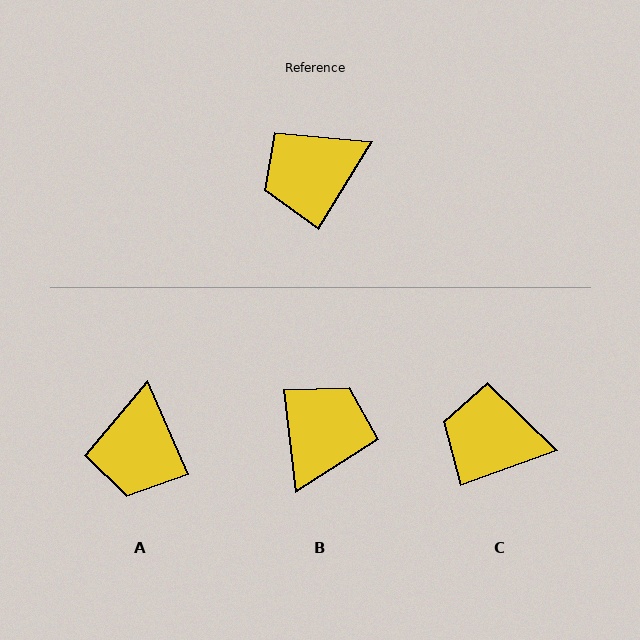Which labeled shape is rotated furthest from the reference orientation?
B, about 142 degrees away.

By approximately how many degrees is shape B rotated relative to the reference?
Approximately 142 degrees clockwise.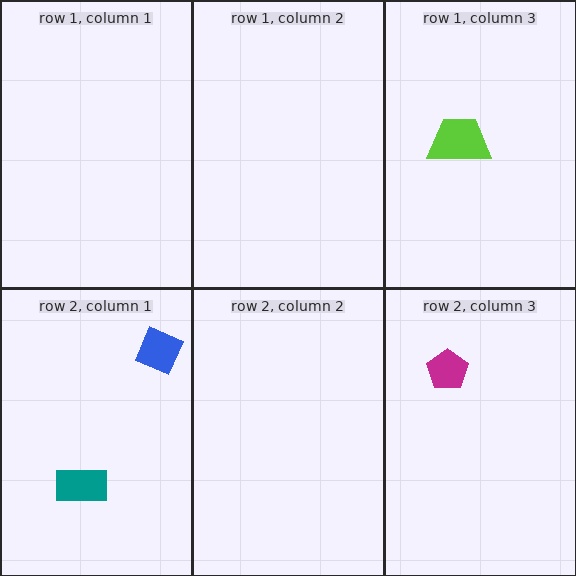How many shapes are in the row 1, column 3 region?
1.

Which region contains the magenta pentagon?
The row 2, column 3 region.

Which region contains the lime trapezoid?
The row 1, column 3 region.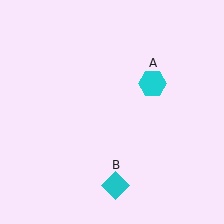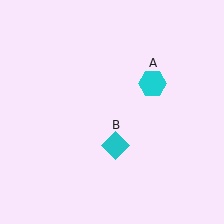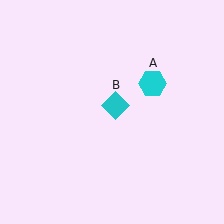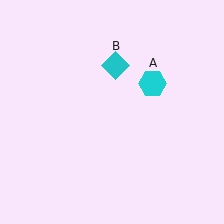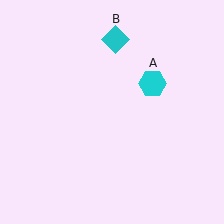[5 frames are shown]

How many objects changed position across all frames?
1 object changed position: cyan diamond (object B).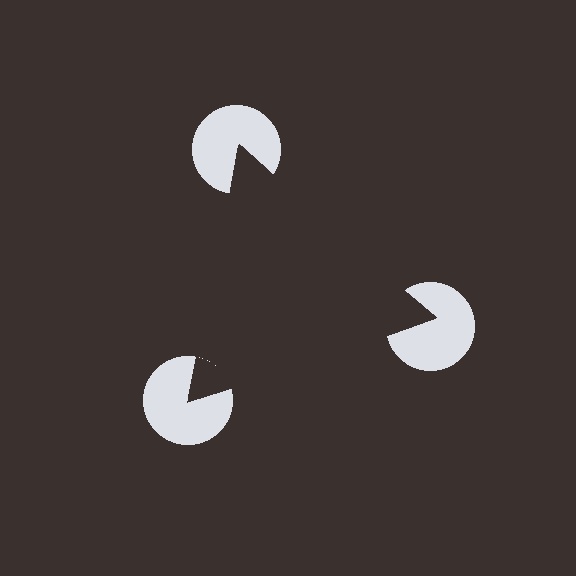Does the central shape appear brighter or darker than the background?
It typically appears slightly darker than the background, even though no actual brightness change is drawn.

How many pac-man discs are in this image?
There are 3 — one at each vertex of the illusory triangle.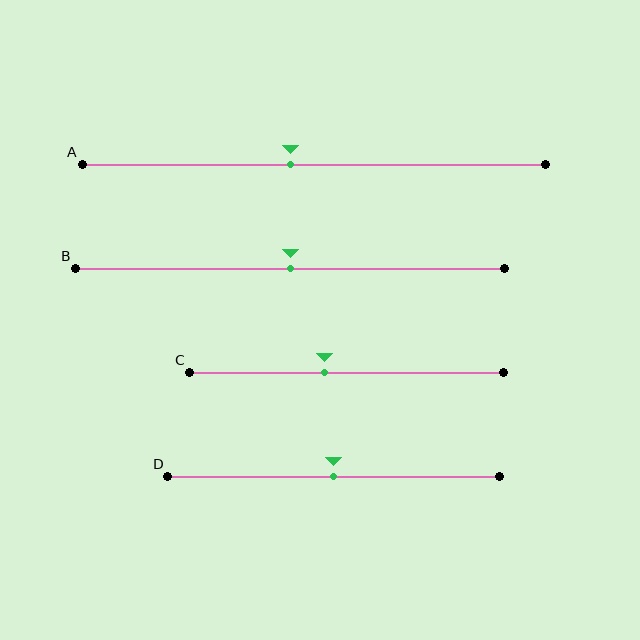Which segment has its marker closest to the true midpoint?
Segment B has its marker closest to the true midpoint.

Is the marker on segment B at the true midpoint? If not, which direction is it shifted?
Yes, the marker on segment B is at the true midpoint.